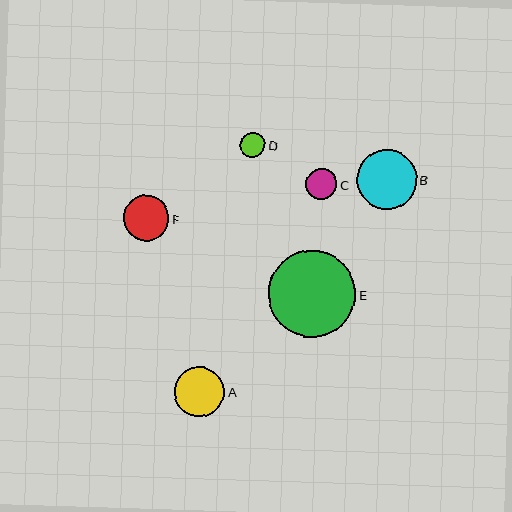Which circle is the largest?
Circle E is the largest with a size of approximately 87 pixels.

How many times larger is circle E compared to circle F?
Circle E is approximately 1.9 times the size of circle F.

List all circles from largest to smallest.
From largest to smallest: E, B, A, F, C, D.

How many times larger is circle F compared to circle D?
Circle F is approximately 1.8 times the size of circle D.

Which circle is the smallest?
Circle D is the smallest with a size of approximately 25 pixels.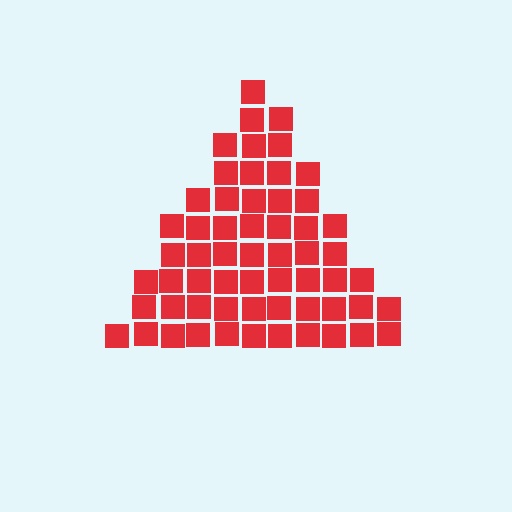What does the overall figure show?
The overall figure shows a triangle.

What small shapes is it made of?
It is made of small squares.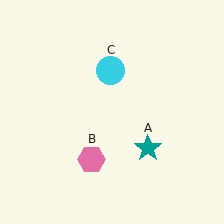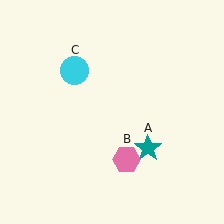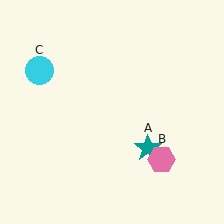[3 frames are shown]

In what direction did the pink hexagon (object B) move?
The pink hexagon (object B) moved right.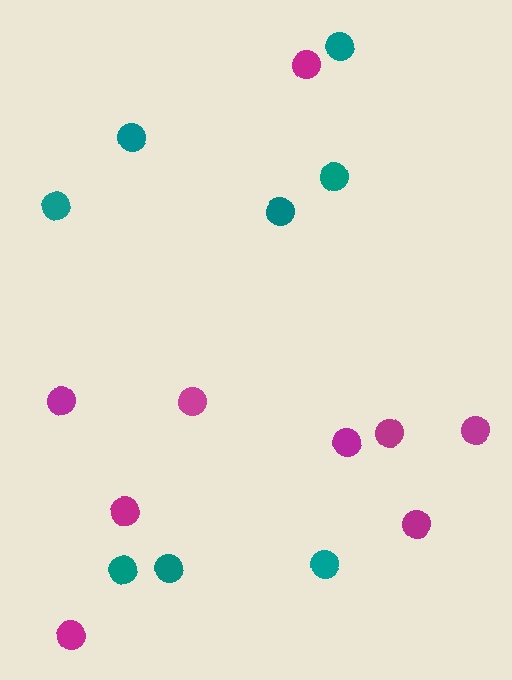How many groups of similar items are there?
There are 2 groups: one group of teal circles (8) and one group of magenta circles (9).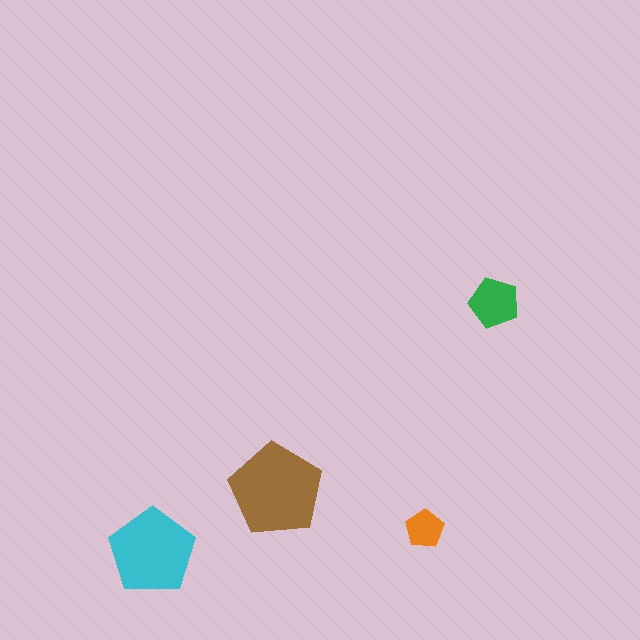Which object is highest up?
The green pentagon is topmost.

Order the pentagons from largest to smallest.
the brown one, the cyan one, the green one, the orange one.